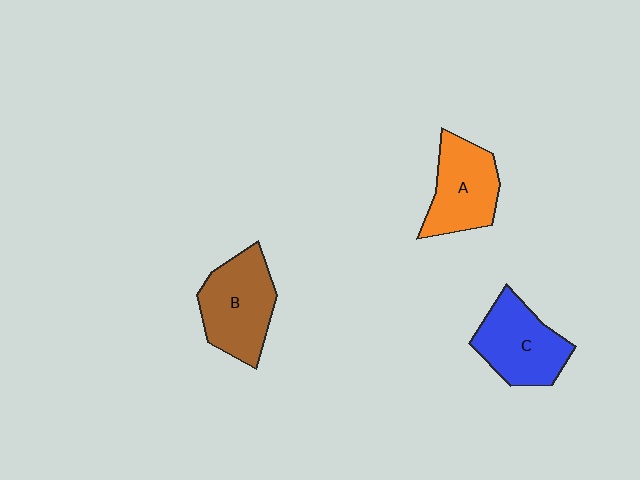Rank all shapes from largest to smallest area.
From largest to smallest: B (brown), C (blue), A (orange).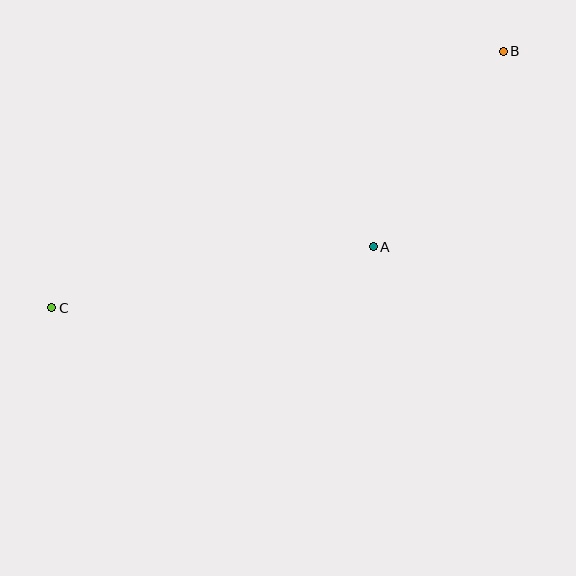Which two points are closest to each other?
Points A and B are closest to each other.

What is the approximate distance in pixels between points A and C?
The distance between A and C is approximately 327 pixels.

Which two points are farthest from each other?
Points B and C are farthest from each other.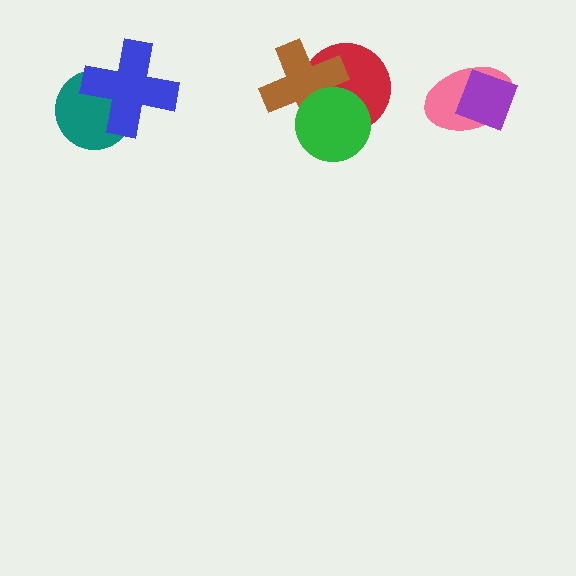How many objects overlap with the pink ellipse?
1 object overlaps with the pink ellipse.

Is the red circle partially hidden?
Yes, it is partially covered by another shape.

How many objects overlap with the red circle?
2 objects overlap with the red circle.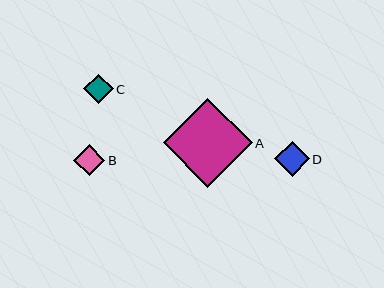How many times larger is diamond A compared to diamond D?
Diamond A is approximately 2.6 times the size of diamond D.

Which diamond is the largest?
Diamond A is the largest with a size of approximately 89 pixels.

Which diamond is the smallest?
Diamond C is the smallest with a size of approximately 29 pixels.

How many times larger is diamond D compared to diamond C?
Diamond D is approximately 1.2 times the size of diamond C.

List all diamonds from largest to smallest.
From largest to smallest: A, D, B, C.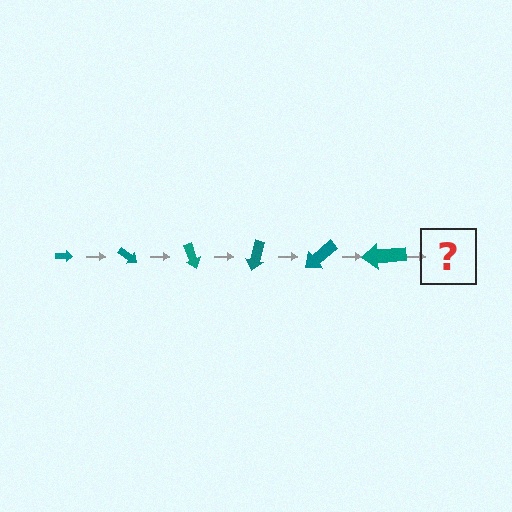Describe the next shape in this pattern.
It should be an arrow, larger than the previous one and rotated 210 degrees from the start.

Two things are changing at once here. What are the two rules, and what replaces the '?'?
The two rules are that the arrow grows larger each step and it rotates 35 degrees each step. The '?' should be an arrow, larger than the previous one and rotated 210 degrees from the start.